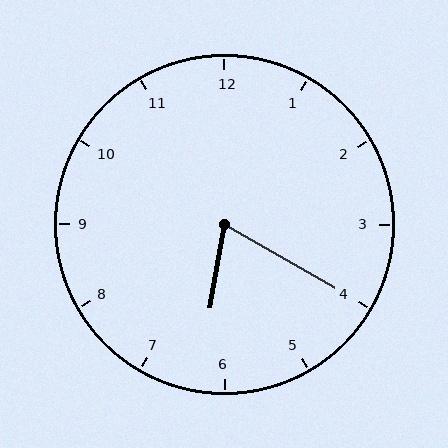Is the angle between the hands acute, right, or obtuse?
It is acute.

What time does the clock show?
6:20.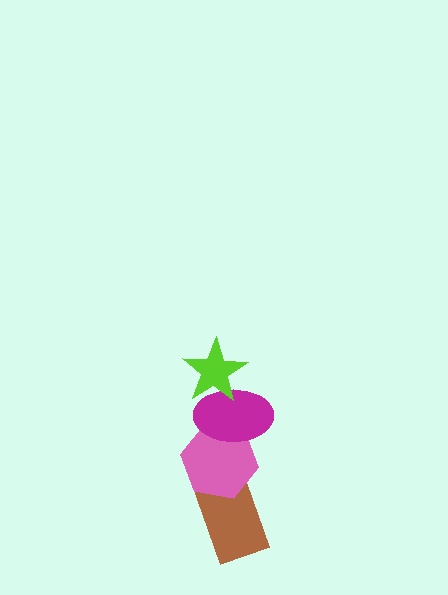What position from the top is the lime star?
The lime star is 1st from the top.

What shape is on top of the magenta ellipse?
The lime star is on top of the magenta ellipse.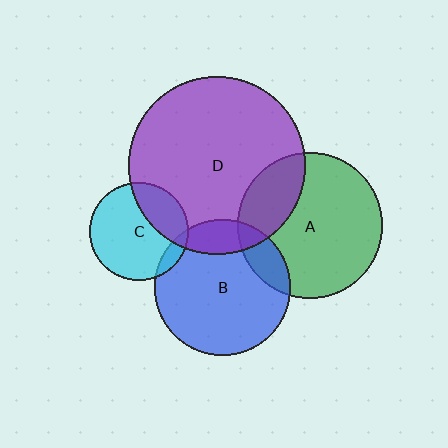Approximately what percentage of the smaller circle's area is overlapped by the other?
Approximately 15%.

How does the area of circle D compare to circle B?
Approximately 1.7 times.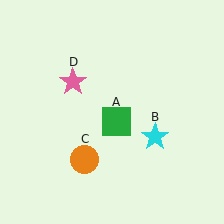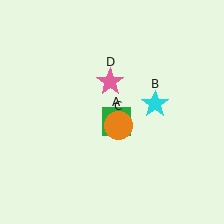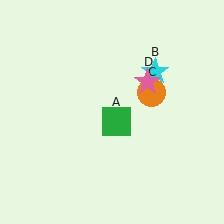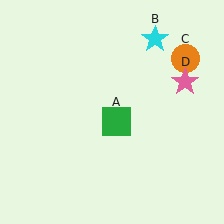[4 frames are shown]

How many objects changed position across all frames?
3 objects changed position: cyan star (object B), orange circle (object C), pink star (object D).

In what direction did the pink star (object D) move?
The pink star (object D) moved right.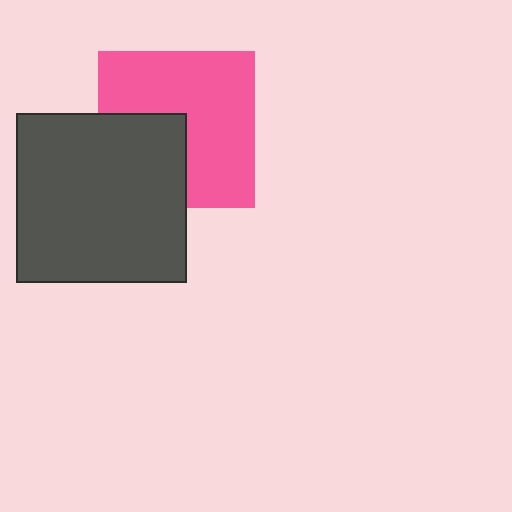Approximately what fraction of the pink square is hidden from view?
Roughly 34% of the pink square is hidden behind the dark gray square.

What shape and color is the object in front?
The object in front is a dark gray square.